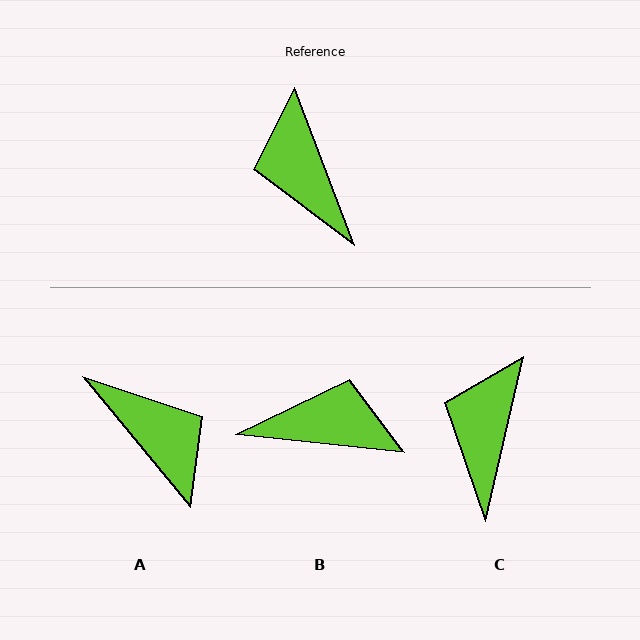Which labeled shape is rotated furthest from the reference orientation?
A, about 161 degrees away.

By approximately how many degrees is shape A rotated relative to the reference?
Approximately 161 degrees clockwise.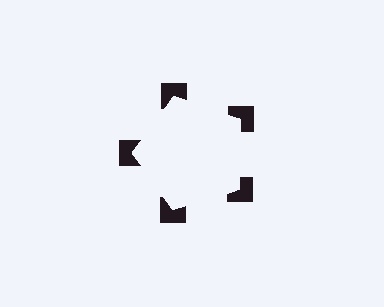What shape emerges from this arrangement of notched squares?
An illusory pentagon — its edges are inferred from the aligned wedge cuts in the notched squares, not physically drawn.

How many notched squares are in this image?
There are 5 — one at each vertex of the illusory pentagon.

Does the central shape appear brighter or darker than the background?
It typically appears slightly brighter than the background, even though no actual brightness change is drawn.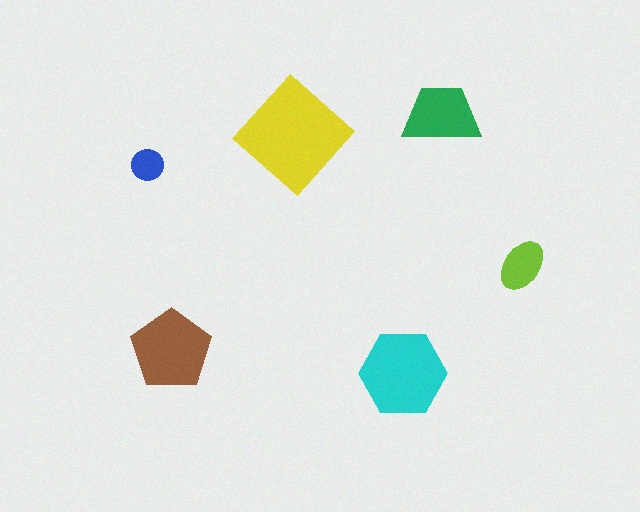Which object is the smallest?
The blue circle.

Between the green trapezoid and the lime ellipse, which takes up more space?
The green trapezoid.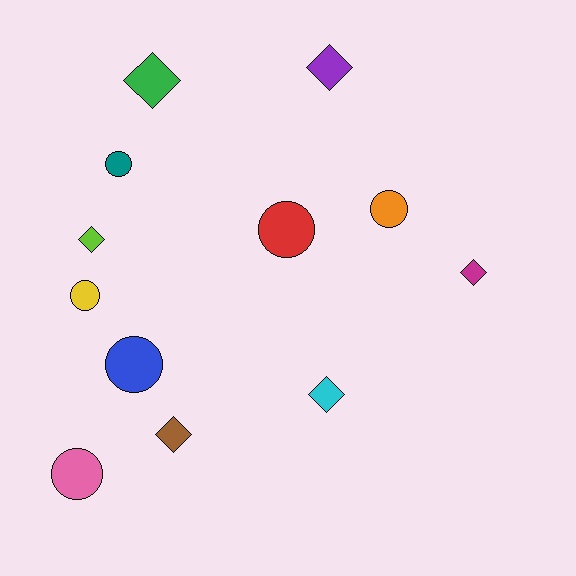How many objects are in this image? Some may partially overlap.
There are 12 objects.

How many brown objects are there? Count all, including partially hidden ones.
There is 1 brown object.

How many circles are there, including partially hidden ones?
There are 6 circles.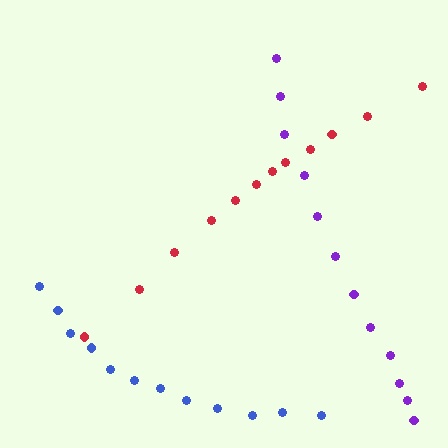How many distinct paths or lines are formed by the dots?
There are 3 distinct paths.